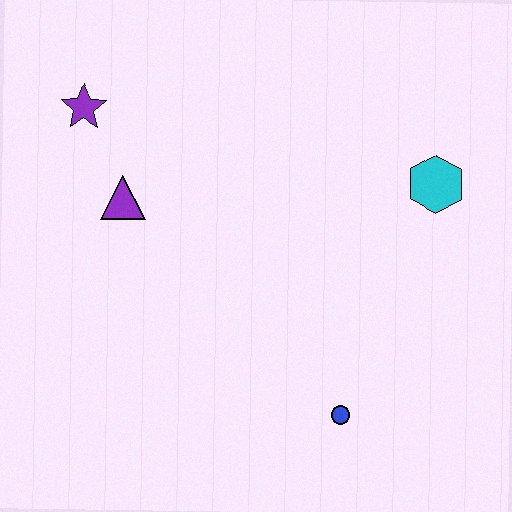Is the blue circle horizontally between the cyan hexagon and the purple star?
Yes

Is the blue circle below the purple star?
Yes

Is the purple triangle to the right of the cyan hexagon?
No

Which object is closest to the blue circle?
The cyan hexagon is closest to the blue circle.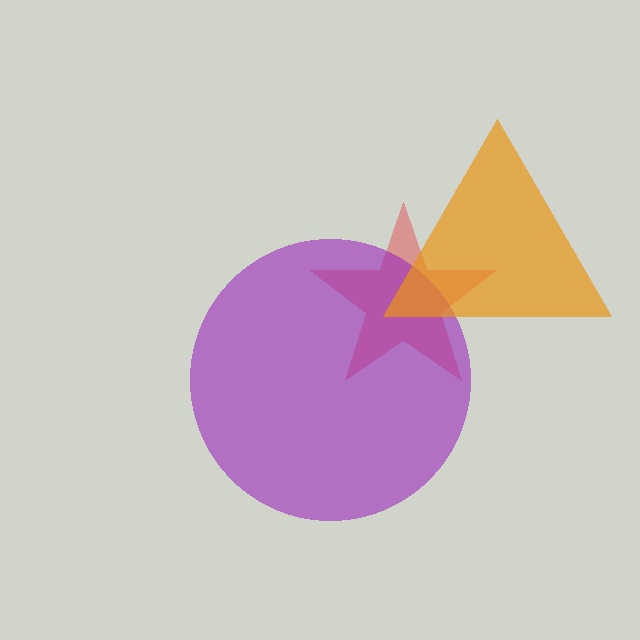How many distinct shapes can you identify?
There are 3 distinct shapes: a red star, a purple circle, an orange triangle.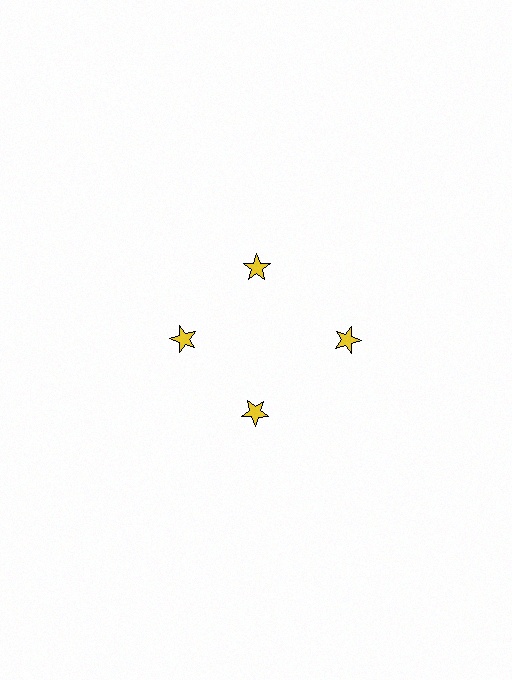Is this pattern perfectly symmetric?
No. The 4 yellow stars are arranged in a ring, but one element near the 3 o'clock position is pushed outward from the center, breaking the 4-fold rotational symmetry.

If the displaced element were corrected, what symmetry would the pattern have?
It would have 4-fold rotational symmetry — the pattern would map onto itself every 90 degrees.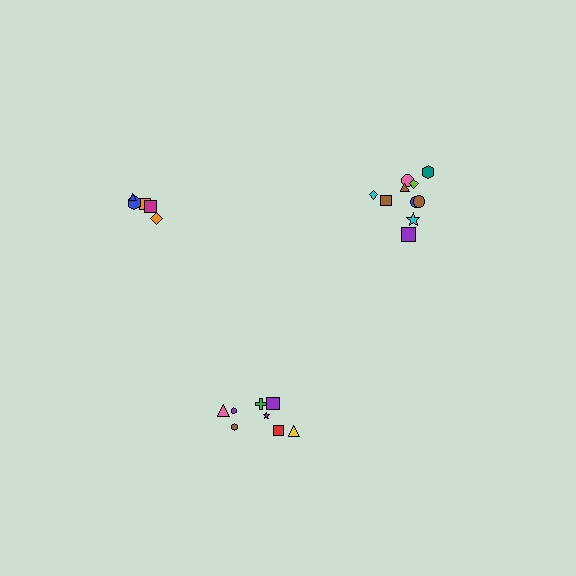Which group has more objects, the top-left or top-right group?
The top-right group.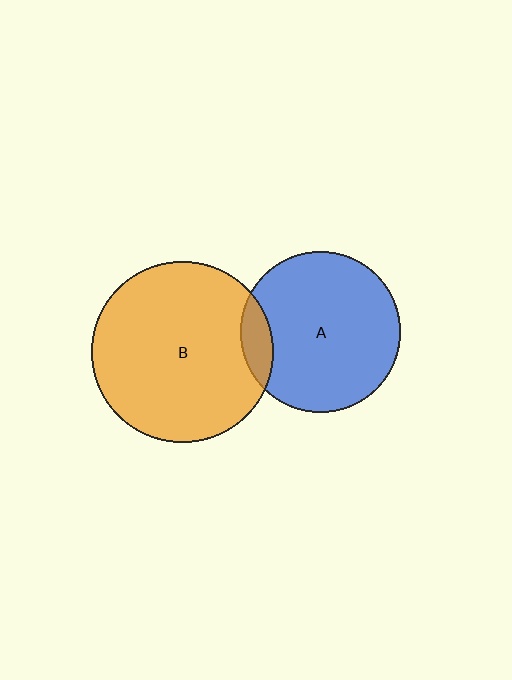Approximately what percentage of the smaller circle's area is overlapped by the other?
Approximately 10%.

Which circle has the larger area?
Circle B (orange).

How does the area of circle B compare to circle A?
Approximately 1.3 times.